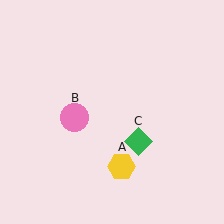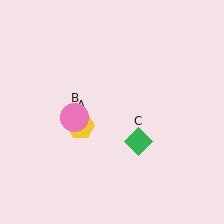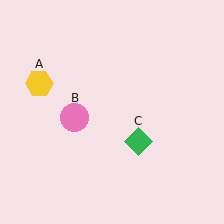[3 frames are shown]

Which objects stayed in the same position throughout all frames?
Pink circle (object B) and green diamond (object C) remained stationary.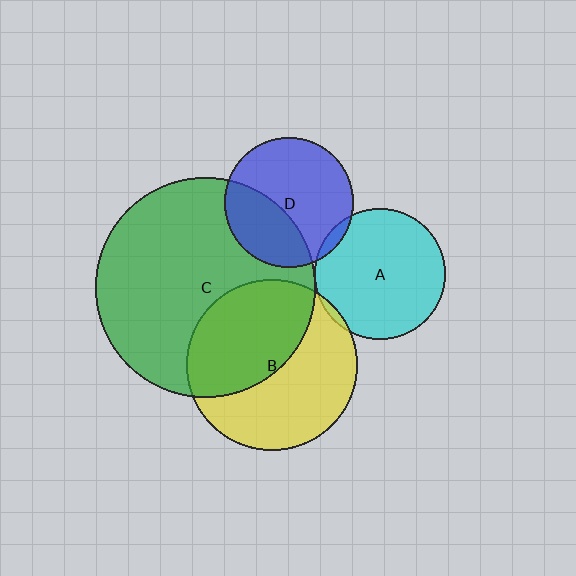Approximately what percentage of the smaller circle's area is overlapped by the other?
Approximately 45%.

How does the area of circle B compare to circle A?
Approximately 1.7 times.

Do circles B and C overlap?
Yes.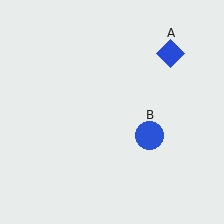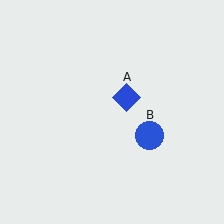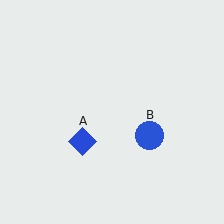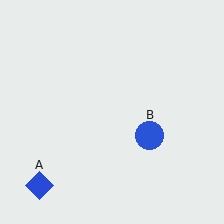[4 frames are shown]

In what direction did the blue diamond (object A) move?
The blue diamond (object A) moved down and to the left.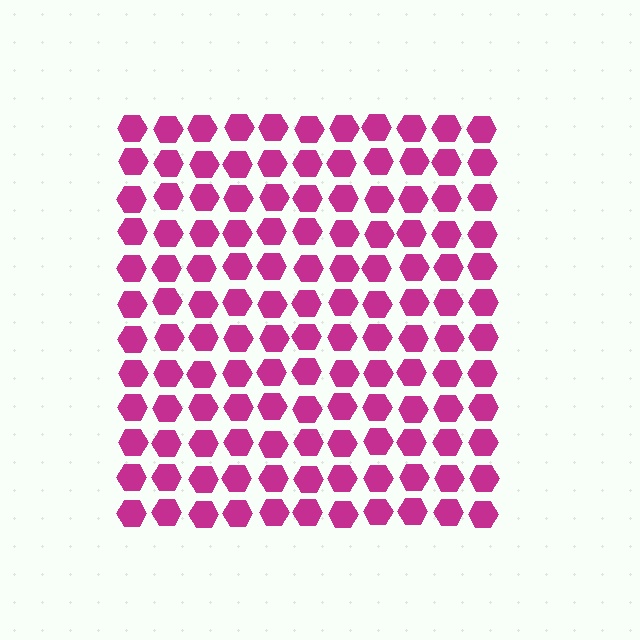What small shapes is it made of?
It is made of small hexagons.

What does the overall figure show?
The overall figure shows a square.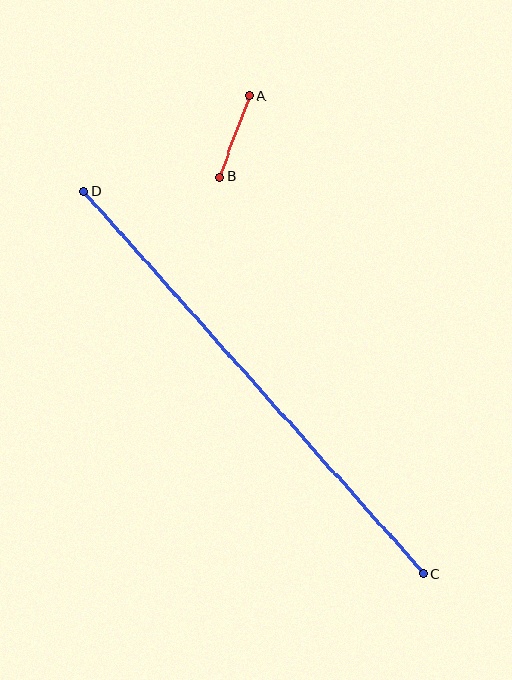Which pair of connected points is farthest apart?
Points C and D are farthest apart.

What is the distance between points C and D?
The distance is approximately 512 pixels.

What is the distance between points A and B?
The distance is approximately 86 pixels.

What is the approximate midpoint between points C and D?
The midpoint is at approximately (254, 383) pixels.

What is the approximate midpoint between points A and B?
The midpoint is at approximately (235, 136) pixels.